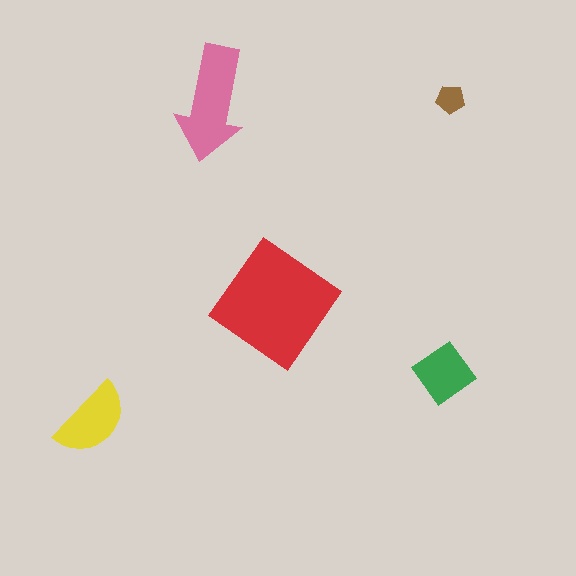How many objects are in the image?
There are 5 objects in the image.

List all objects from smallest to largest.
The brown pentagon, the green diamond, the yellow semicircle, the pink arrow, the red diamond.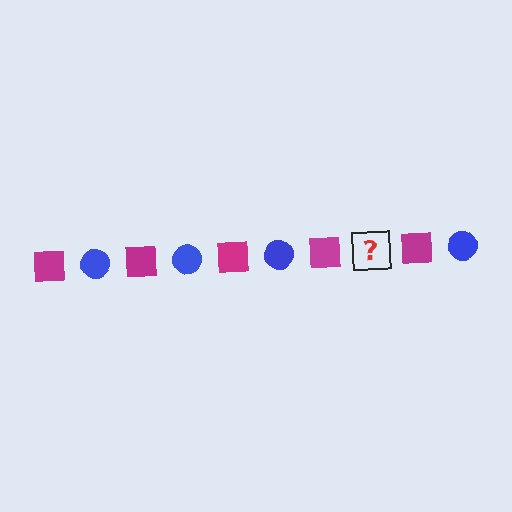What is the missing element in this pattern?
The missing element is a blue circle.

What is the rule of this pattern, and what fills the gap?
The rule is that the pattern alternates between magenta square and blue circle. The gap should be filled with a blue circle.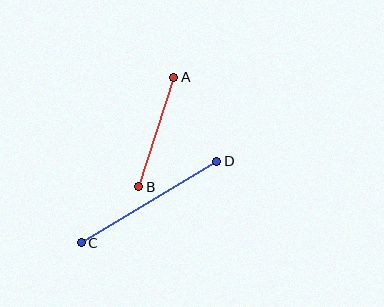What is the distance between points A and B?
The distance is approximately 115 pixels.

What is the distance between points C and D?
The distance is approximately 158 pixels.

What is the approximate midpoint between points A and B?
The midpoint is at approximately (156, 132) pixels.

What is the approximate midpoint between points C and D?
The midpoint is at approximately (149, 202) pixels.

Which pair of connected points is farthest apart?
Points C and D are farthest apart.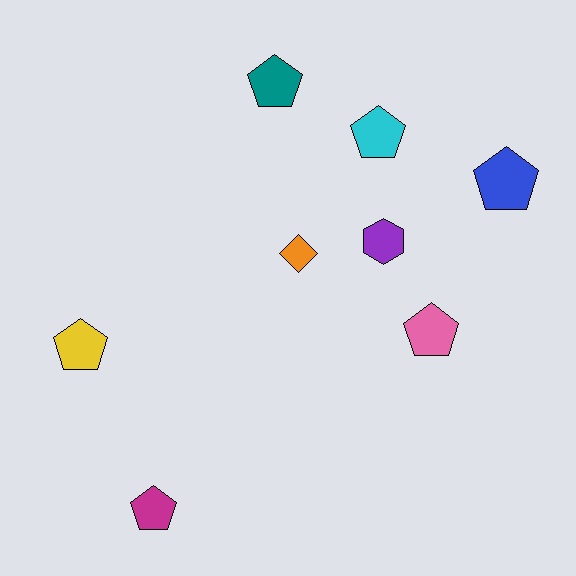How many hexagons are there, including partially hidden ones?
There is 1 hexagon.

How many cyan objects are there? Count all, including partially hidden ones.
There is 1 cyan object.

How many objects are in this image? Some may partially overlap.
There are 8 objects.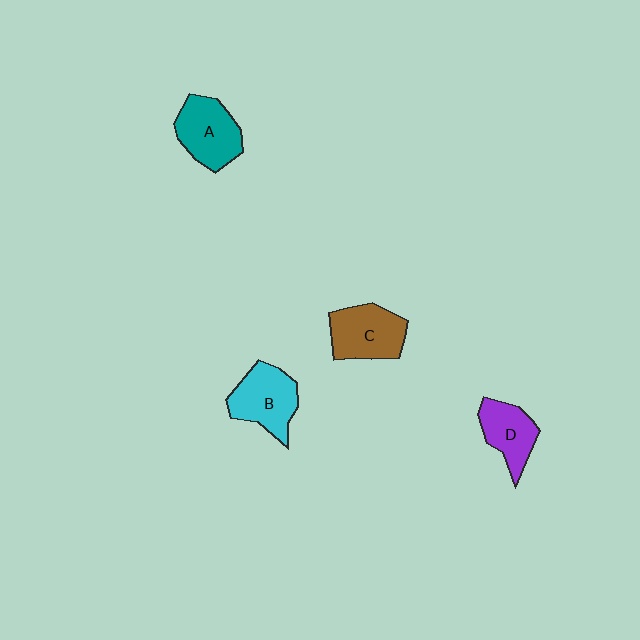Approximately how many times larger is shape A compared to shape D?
Approximately 1.3 times.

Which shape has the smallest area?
Shape D (purple).